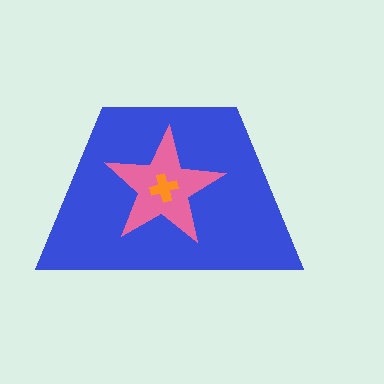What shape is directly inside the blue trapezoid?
The pink star.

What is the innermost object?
The orange cross.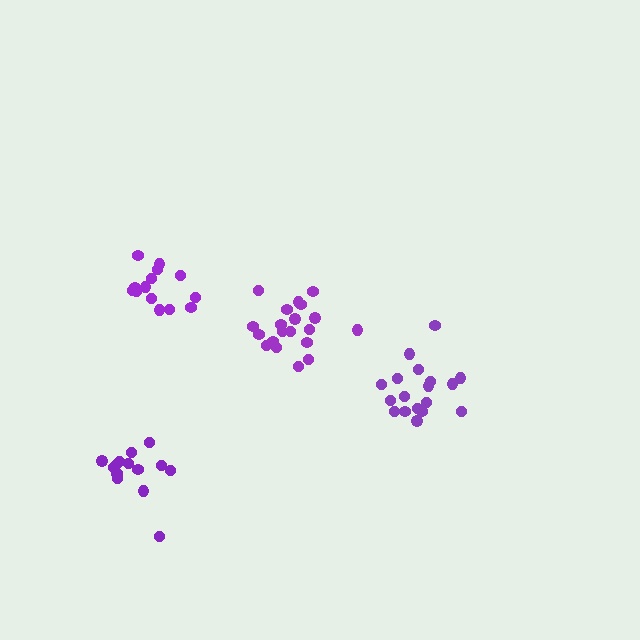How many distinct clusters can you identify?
There are 4 distinct clusters.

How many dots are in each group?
Group 1: 18 dots, Group 2: 14 dots, Group 3: 20 dots, Group 4: 14 dots (66 total).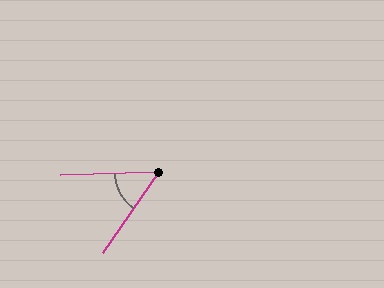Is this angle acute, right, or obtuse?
It is acute.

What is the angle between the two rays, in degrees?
Approximately 54 degrees.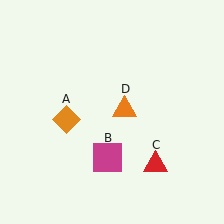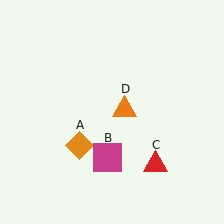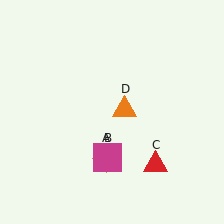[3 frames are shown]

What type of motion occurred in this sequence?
The orange diamond (object A) rotated counterclockwise around the center of the scene.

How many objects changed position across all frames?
1 object changed position: orange diamond (object A).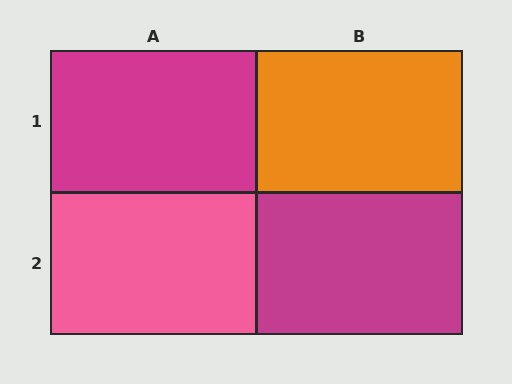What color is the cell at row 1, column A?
Magenta.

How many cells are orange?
1 cell is orange.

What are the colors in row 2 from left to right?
Pink, magenta.